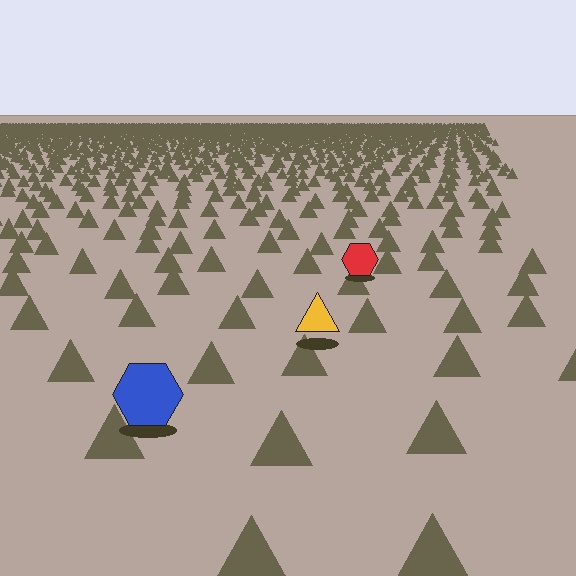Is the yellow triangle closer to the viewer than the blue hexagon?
No. The blue hexagon is closer — you can tell from the texture gradient: the ground texture is coarser near it.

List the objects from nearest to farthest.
From nearest to farthest: the blue hexagon, the yellow triangle, the red hexagon.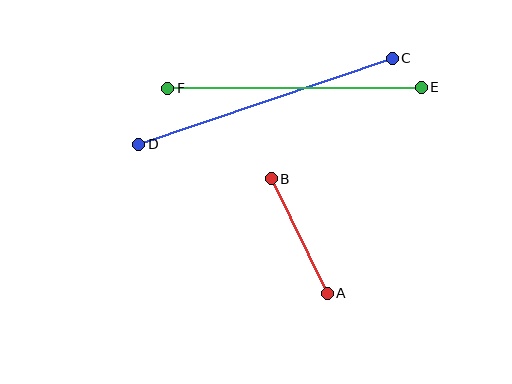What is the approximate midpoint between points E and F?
The midpoint is at approximately (294, 88) pixels.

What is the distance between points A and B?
The distance is approximately 127 pixels.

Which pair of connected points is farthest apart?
Points C and D are farthest apart.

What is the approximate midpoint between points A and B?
The midpoint is at approximately (299, 236) pixels.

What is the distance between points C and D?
The distance is approximately 268 pixels.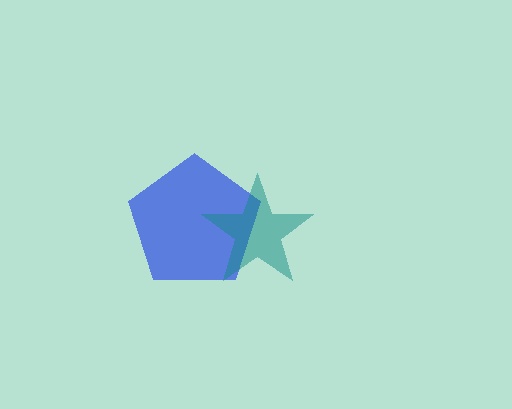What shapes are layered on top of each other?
The layered shapes are: a blue pentagon, a teal star.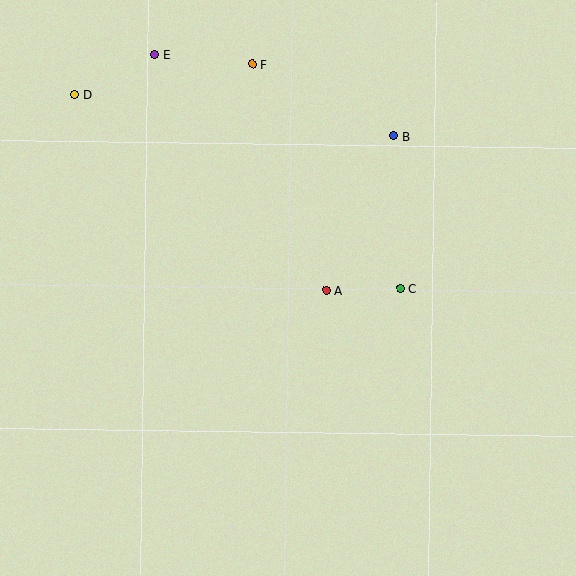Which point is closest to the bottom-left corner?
Point A is closest to the bottom-left corner.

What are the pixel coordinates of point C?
Point C is at (400, 288).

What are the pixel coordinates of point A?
Point A is at (326, 290).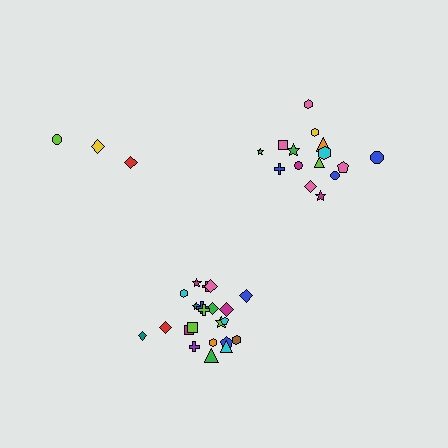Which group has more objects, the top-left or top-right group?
The top-right group.